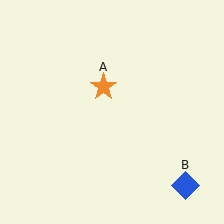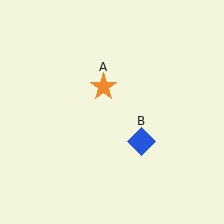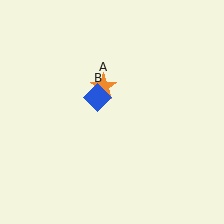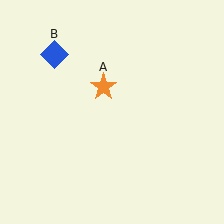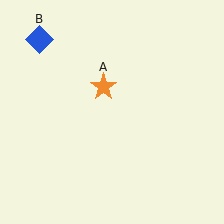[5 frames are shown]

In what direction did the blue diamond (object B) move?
The blue diamond (object B) moved up and to the left.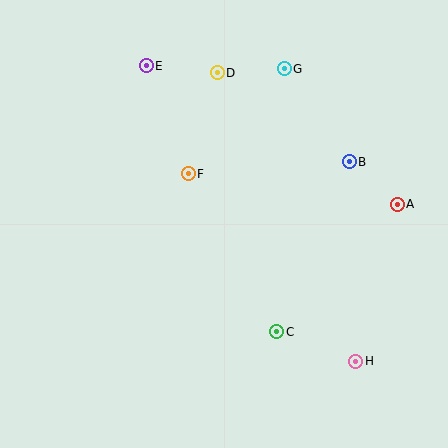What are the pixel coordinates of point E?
Point E is at (146, 66).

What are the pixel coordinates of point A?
Point A is at (397, 204).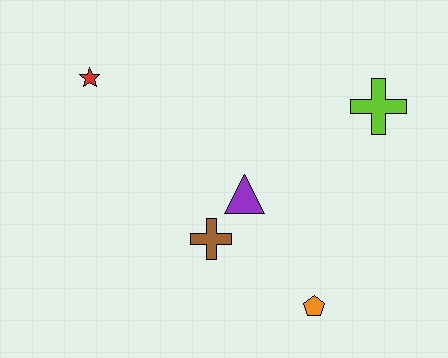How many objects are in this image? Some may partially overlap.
There are 5 objects.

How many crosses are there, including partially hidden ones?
There are 2 crosses.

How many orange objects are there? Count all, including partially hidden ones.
There is 1 orange object.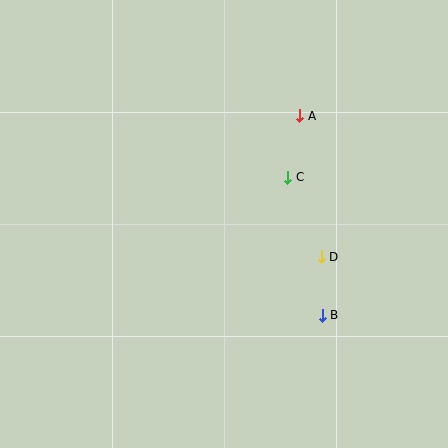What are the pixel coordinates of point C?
Point C is at (288, 177).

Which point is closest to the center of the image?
Point C at (288, 177) is closest to the center.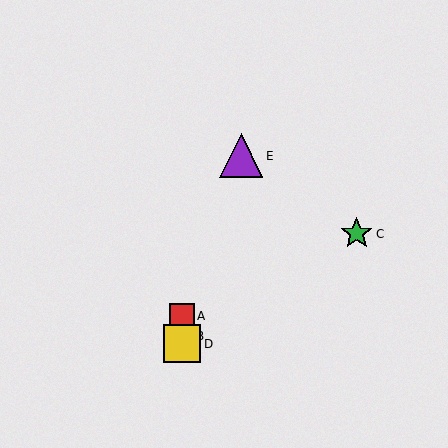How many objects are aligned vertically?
3 objects (A, B, D) are aligned vertically.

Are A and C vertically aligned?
No, A is at x≈182 and C is at x≈357.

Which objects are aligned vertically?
Objects A, B, D are aligned vertically.